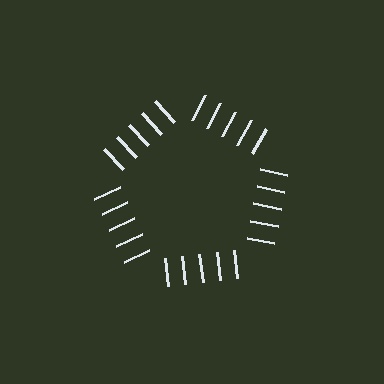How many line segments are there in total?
25 — 5 along each of the 5 edges.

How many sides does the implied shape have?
5 sides — the line-ends trace a pentagon.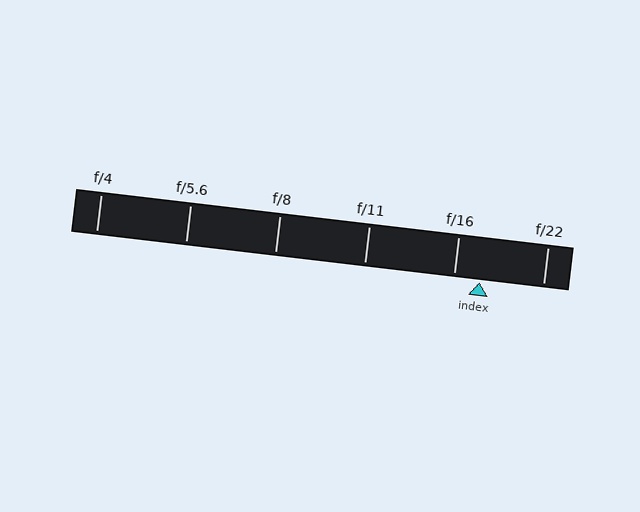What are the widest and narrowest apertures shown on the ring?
The widest aperture shown is f/4 and the narrowest is f/22.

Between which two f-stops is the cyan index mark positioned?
The index mark is between f/16 and f/22.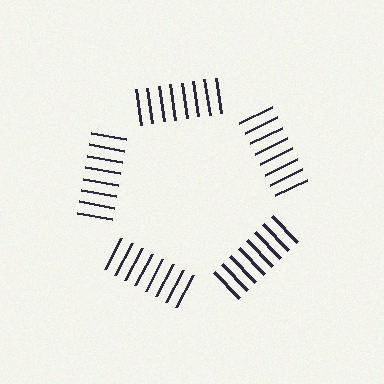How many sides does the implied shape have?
5 sides — the line-ends trace a pentagon.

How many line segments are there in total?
40 — 8 along each of the 5 edges.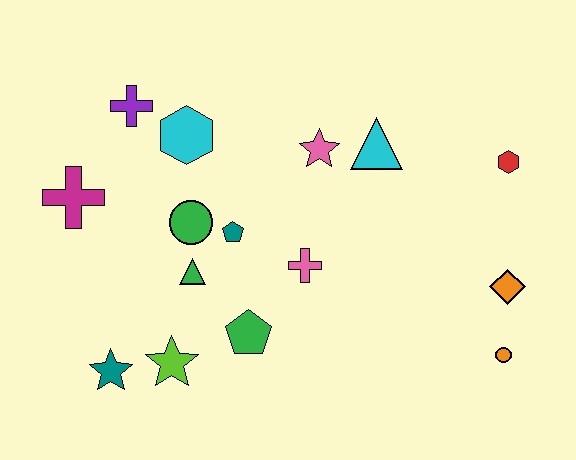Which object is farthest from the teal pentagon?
The orange circle is farthest from the teal pentagon.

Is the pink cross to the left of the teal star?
No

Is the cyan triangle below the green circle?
No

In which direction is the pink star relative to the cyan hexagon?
The pink star is to the right of the cyan hexagon.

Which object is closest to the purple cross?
The cyan hexagon is closest to the purple cross.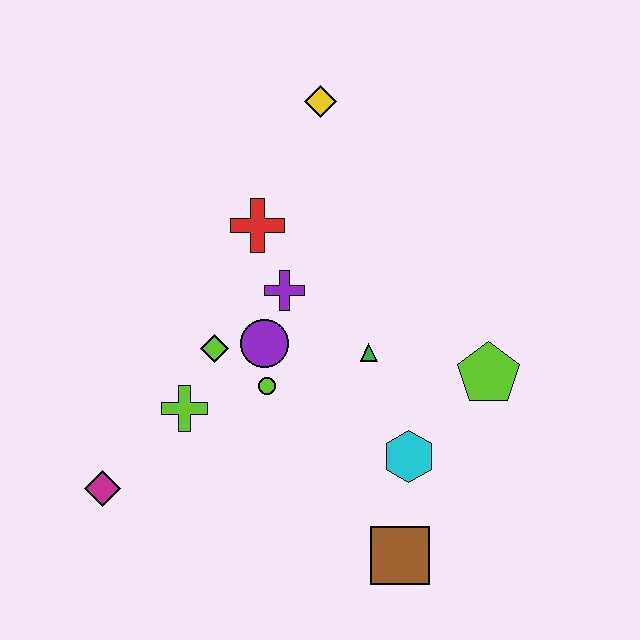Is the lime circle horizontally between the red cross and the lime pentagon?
Yes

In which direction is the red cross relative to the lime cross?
The red cross is above the lime cross.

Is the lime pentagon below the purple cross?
Yes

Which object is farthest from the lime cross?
The yellow diamond is farthest from the lime cross.